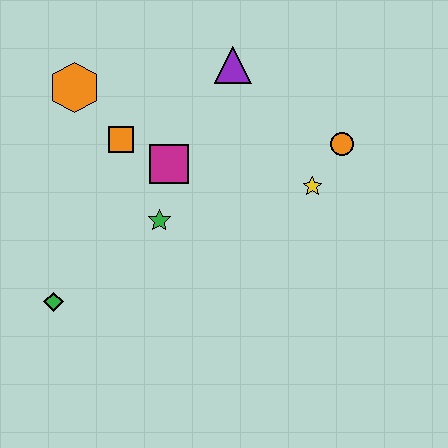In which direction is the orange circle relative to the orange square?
The orange circle is to the right of the orange square.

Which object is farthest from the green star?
The orange circle is farthest from the green star.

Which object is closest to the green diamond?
The green star is closest to the green diamond.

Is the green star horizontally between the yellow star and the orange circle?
No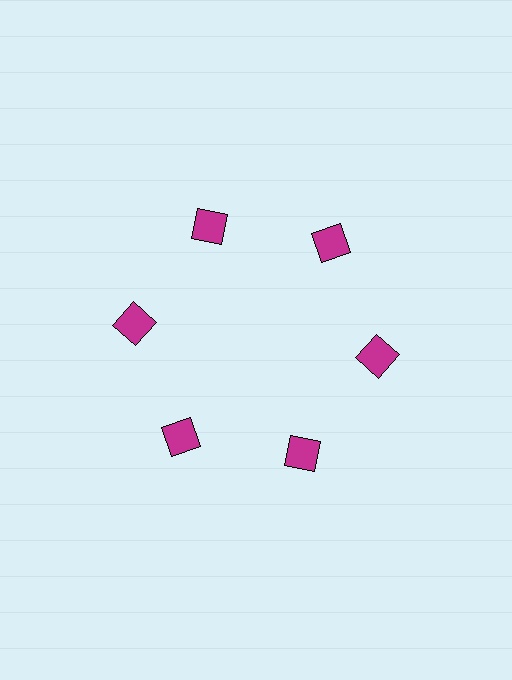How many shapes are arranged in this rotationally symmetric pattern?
There are 6 shapes, arranged in 6 groups of 1.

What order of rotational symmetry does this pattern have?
This pattern has 6-fold rotational symmetry.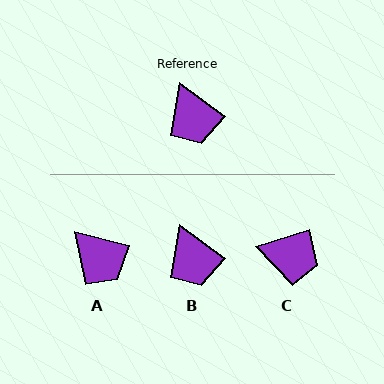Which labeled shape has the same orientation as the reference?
B.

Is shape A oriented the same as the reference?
No, it is off by about 22 degrees.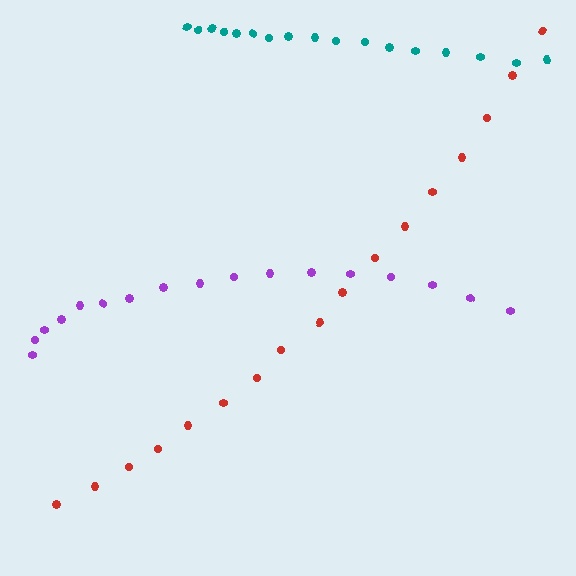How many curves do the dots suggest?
There are 3 distinct paths.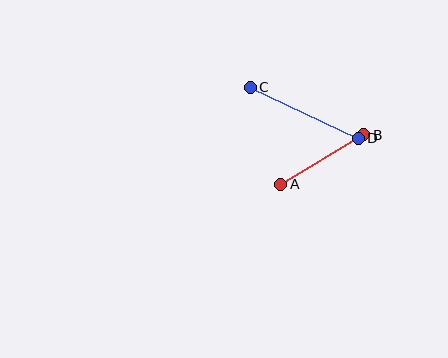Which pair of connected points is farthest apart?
Points C and D are farthest apart.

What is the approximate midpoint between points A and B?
The midpoint is at approximately (322, 159) pixels.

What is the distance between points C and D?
The distance is approximately 119 pixels.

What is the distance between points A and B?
The distance is approximately 97 pixels.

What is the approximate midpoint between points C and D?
The midpoint is at approximately (304, 113) pixels.